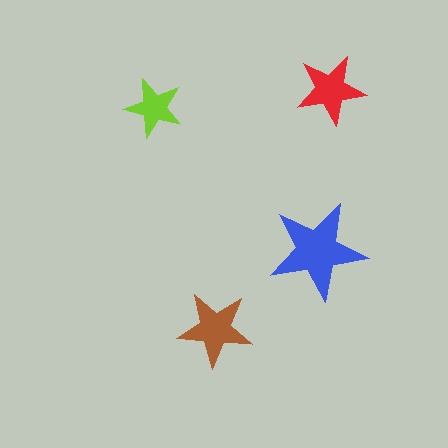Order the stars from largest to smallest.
the blue one, the brown one, the red one, the lime one.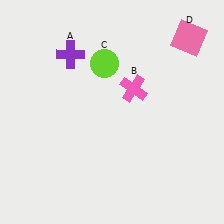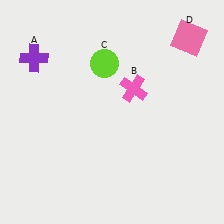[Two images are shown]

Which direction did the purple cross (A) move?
The purple cross (A) moved left.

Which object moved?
The purple cross (A) moved left.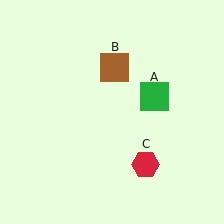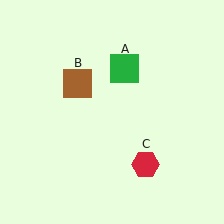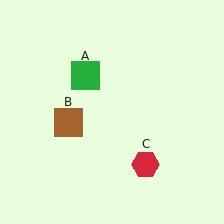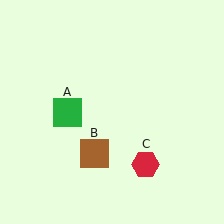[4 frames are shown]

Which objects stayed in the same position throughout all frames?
Red hexagon (object C) remained stationary.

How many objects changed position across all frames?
2 objects changed position: green square (object A), brown square (object B).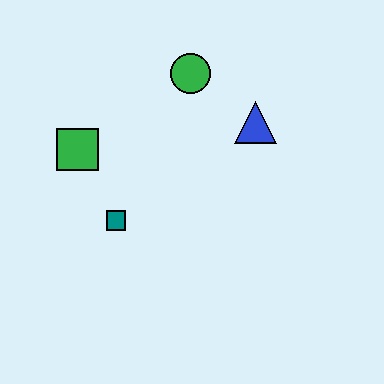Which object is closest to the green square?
The teal square is closest to the green square.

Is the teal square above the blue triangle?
No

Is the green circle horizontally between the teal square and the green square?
No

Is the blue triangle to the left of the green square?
No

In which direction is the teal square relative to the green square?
The teal square is below the green square.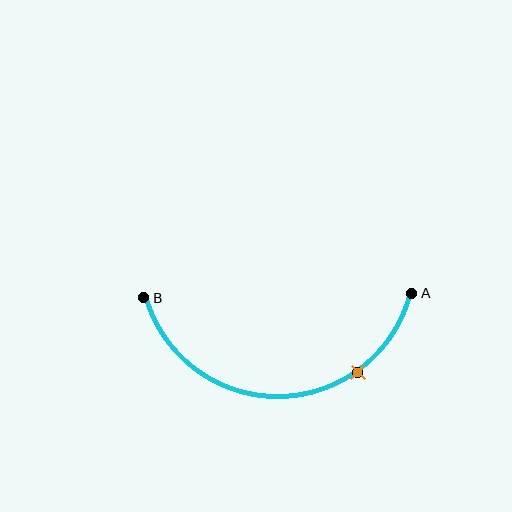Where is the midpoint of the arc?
The arc midpoint is the point on the curve farthest from the straight line joining A and B. It sits below that line.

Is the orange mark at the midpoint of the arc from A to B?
No. The orange mark lies on the arc but is closer to endpoint A. The arc midpoint would be at the point on the curve equidistant along the arc from both A and B.